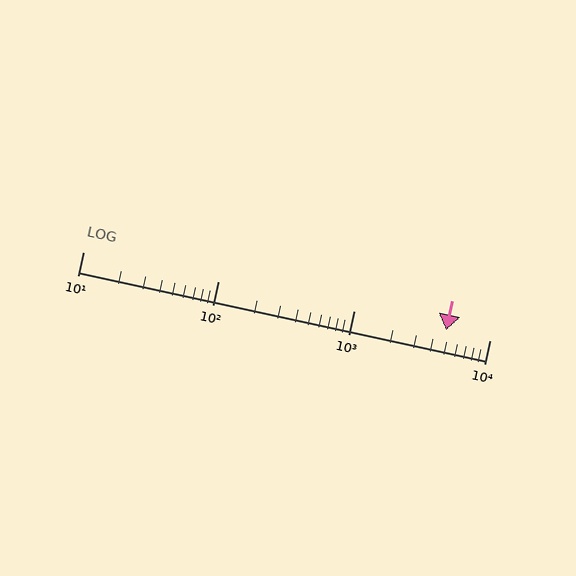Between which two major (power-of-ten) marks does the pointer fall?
The pointer is between 1000 and 10000.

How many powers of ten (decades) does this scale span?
The scale spans 3 decades, from 10 to 10000.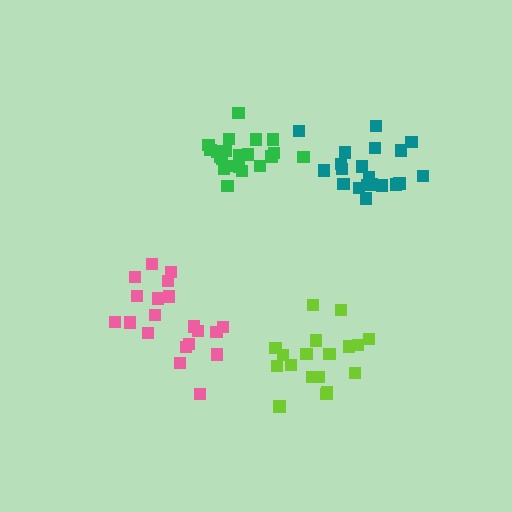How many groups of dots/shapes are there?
There are 4 groups.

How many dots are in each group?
Group 1: 21 dots, Group 2: 18 dots, Group 3: 20 dots, Group 4: 20 dots (79 total).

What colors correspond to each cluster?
The clusters are colored: green, lime, pink, teal.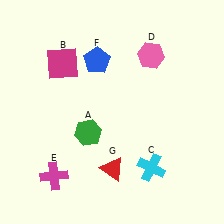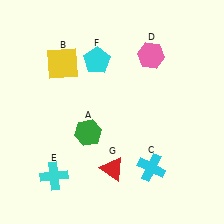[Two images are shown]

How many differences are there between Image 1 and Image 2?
There are 3 differences between the two images.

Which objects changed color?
B changed from magenta to yellow. E changed from magenta to cyan. F changed from blue to cyan.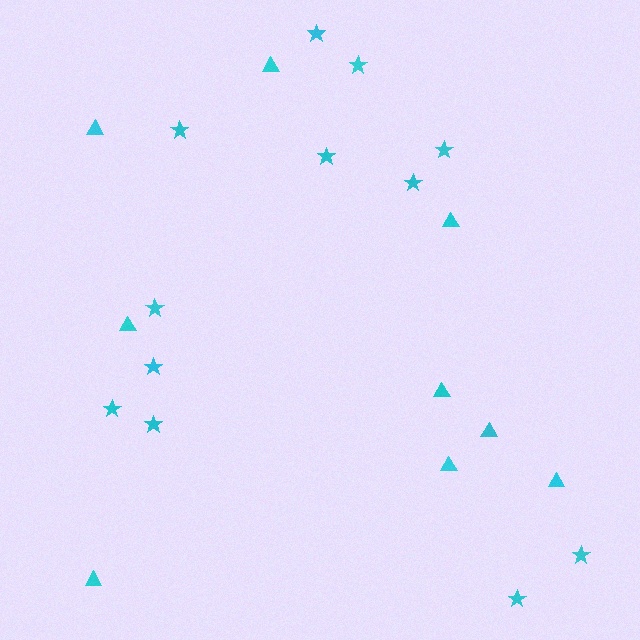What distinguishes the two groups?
There are 2 groups: one group of stars (12) and one group of triangles (9).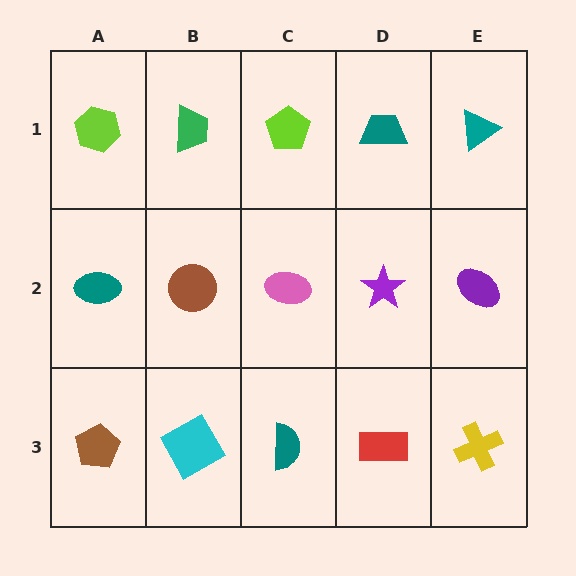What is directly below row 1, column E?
A purple ellipse.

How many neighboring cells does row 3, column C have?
3.